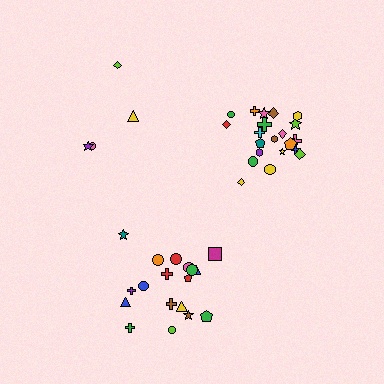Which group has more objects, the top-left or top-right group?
The top-right group.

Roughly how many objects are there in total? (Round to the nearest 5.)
Roughly 45 objects in total.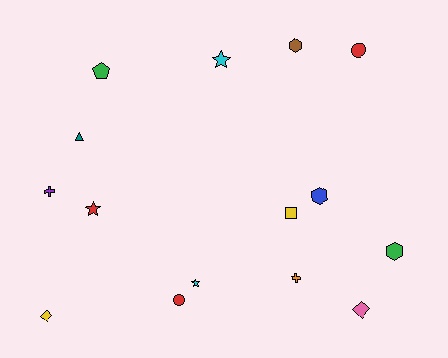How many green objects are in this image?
There are 2 green objects.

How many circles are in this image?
There are 2 circles.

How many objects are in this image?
There are 15 objects.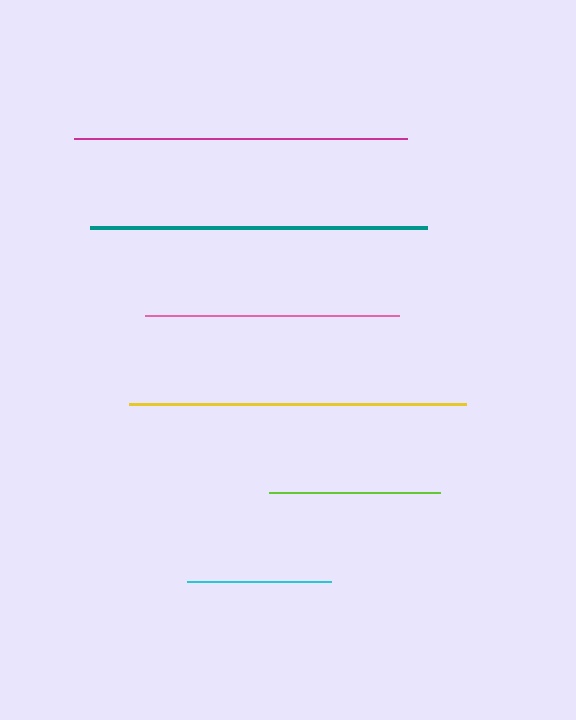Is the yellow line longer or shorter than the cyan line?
The yellow line is longer than the cyan line.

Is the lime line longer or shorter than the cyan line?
The lime line is longer than the cyan line.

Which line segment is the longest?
The teal line is the longest at approximately 337 pixels.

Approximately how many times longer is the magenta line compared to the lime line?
The magenta line is approximately 1.9 times the length of the lime line.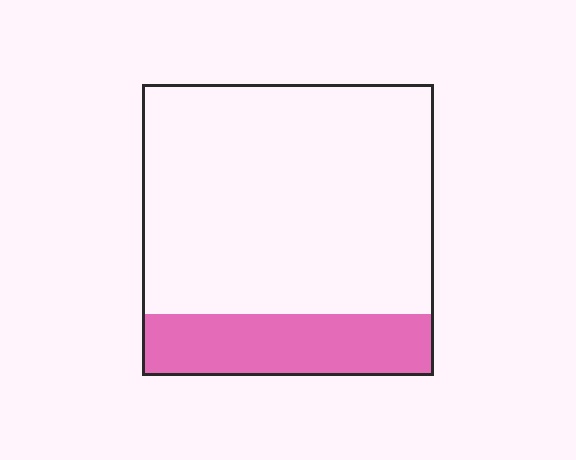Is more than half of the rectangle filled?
No.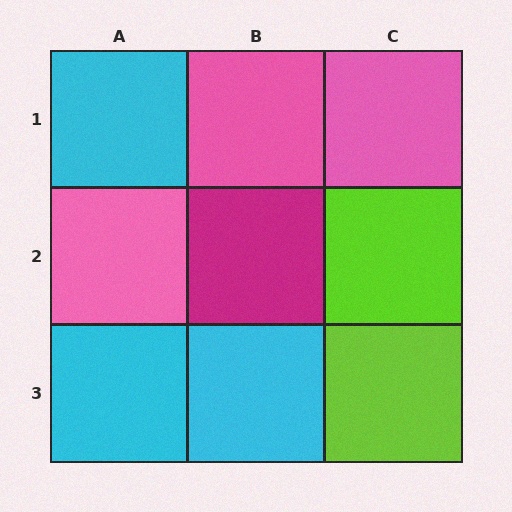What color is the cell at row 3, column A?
Cyan.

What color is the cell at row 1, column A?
Cyan.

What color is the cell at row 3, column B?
Cyan.